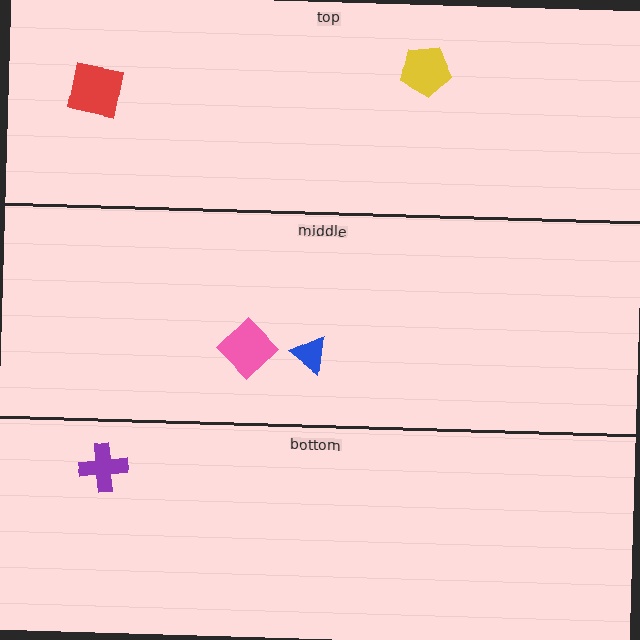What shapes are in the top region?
The red square, the yellow pentagon.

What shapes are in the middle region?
The blue triangle, the pink diamond.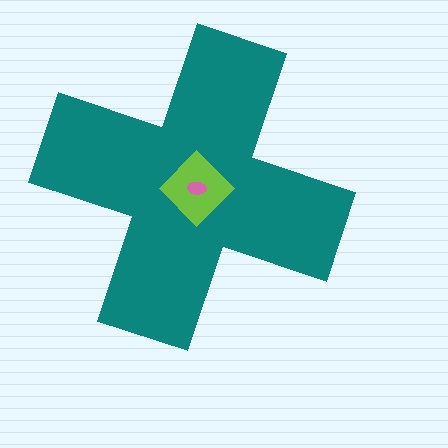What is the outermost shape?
The teal cross.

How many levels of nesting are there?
3.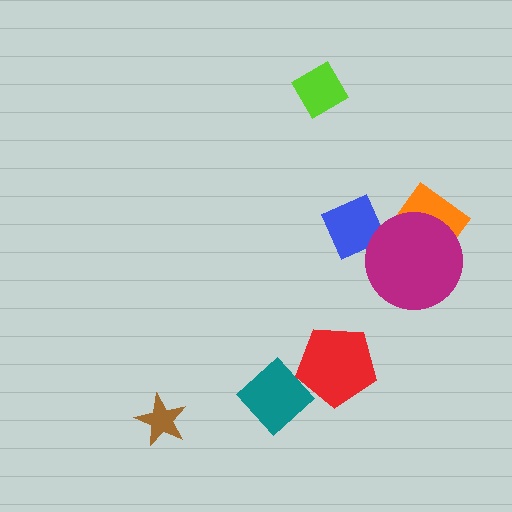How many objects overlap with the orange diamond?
1 object overlaps with the orange diamond.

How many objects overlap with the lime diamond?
0 objects overlap with the lime diamond.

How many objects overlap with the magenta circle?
2 objects overlap with the magenta circle.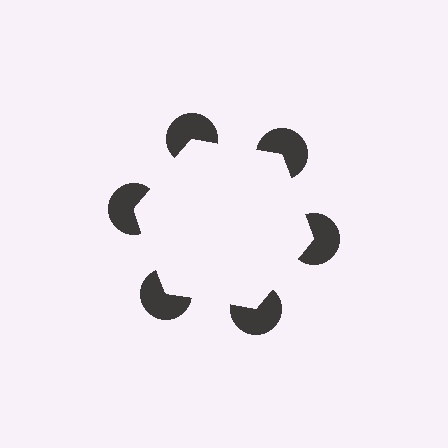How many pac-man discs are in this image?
There are 6 — one at each vertex of the illusory hexagon.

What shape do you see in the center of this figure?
An illusory hexagon — its edges are inferred from the aligned wedge cuts in the pac-man discs, not physically drawn.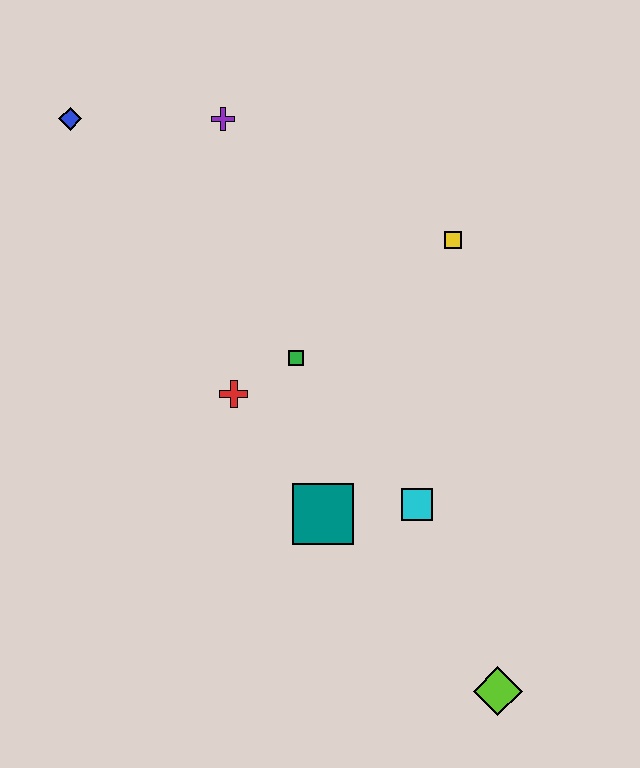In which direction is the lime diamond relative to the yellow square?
The lime diamond is below the yellow square.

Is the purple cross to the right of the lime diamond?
No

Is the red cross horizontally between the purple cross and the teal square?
Yes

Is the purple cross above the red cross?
Yes